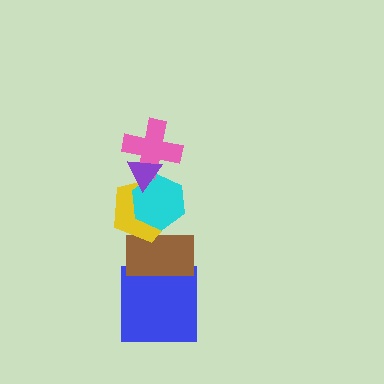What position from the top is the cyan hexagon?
The cyan hexagon is 3rd from the top.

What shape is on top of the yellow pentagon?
The cyan hexagon is on top of the yellow pentagon.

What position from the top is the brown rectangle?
The brown rectangle is 5th from the top.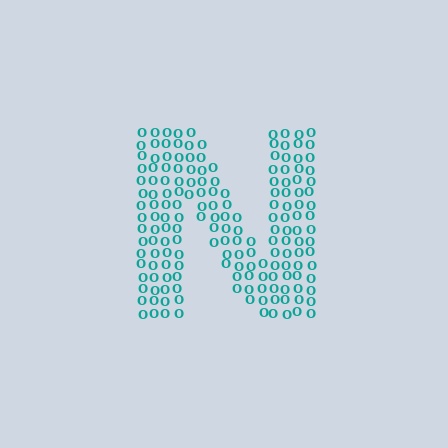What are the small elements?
The small elements are letter O's.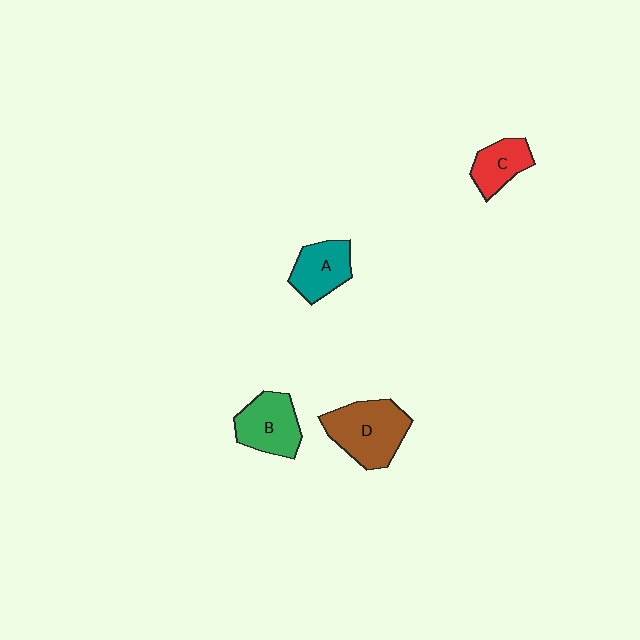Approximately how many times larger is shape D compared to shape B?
Approximately 1.3 times.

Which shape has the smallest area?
Shape C (red).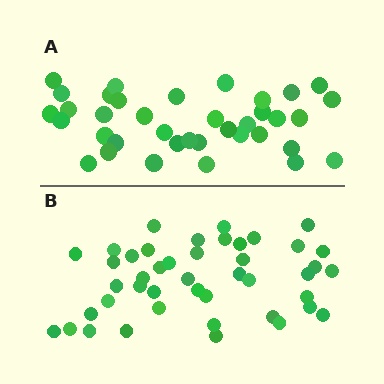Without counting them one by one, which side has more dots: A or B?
Region B (the bottom region) has more dots.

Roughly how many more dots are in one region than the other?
Region B has roughly 8 or so more dots than region A.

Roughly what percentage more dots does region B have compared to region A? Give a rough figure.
About 20% more.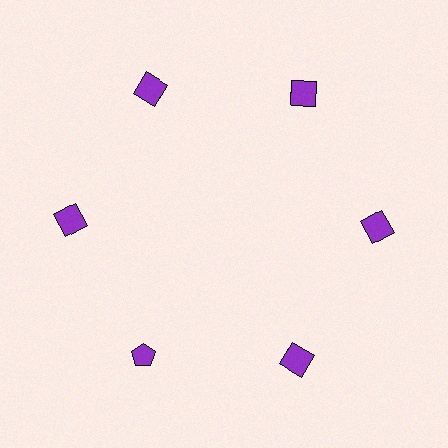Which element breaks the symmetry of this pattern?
The purple pentagon at roughly the 7 o'clock position breaks the symmetry. All other shapes are purple squares.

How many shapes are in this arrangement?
There are 6 shapes arranged in a ring pattern.